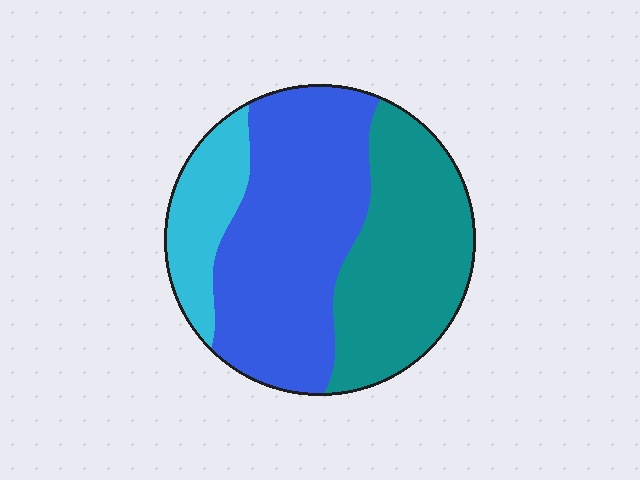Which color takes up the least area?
Cyan, at roughly 15%.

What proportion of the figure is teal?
Teal covers 37% of the figure.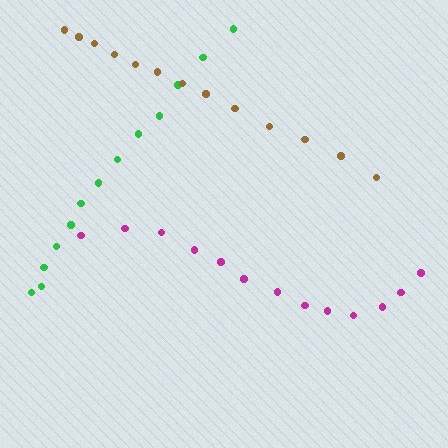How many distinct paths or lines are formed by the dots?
There are 3 distinct paths.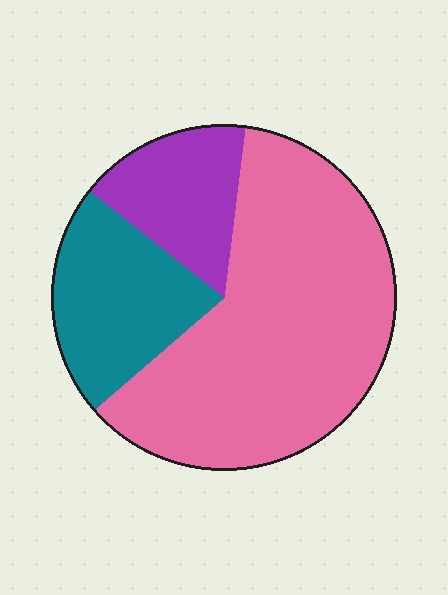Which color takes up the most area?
Pink, at roughly 60%.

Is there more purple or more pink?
Pink.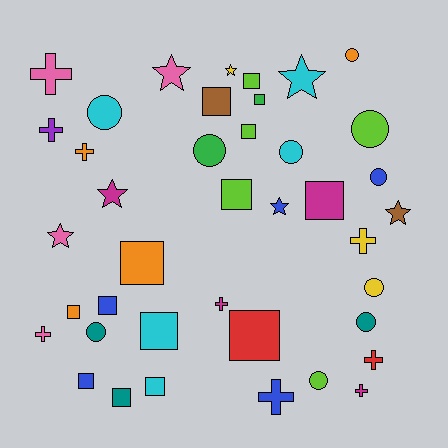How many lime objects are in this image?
There are 5 lime objects.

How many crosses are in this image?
There are 9 crosses.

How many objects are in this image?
There are 40 objects.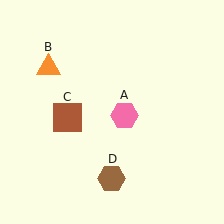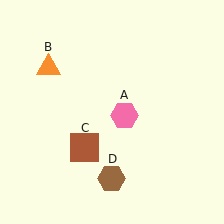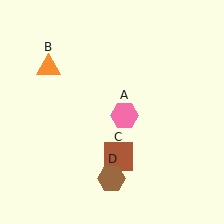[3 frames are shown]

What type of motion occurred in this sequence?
The brown square (object C) rotated counterclockwise around the center of the scene.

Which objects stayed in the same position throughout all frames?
Pink hexagon (object A) and orange triangle (object B) and brown hexagon (object D) remained stationary.